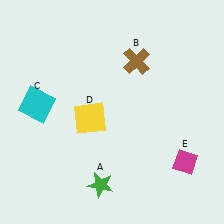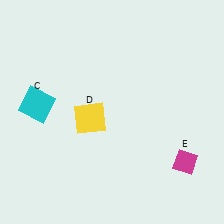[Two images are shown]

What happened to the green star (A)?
The green star (A) was removed in Image 2. It was in the bottom-left area of Image 1.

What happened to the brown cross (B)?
The brown cross (B) was removed in Image 2. It was in the top-right area of Image 1.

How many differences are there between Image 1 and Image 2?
There are 2 differences between the two images.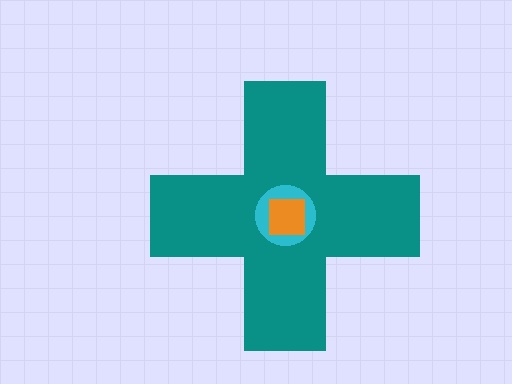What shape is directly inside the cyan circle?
The orange square.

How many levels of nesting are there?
3.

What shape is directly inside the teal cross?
The cyan circle.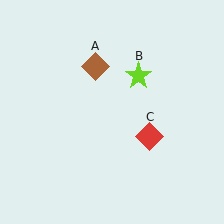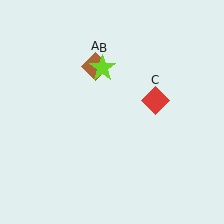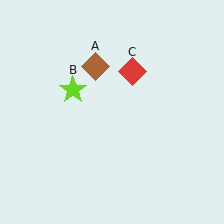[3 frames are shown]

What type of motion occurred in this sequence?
The lime star (object B), red diamond (object C) rotated counterclockwise around the center of the scene.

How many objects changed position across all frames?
2 objects changed position: lime star (object B), red diamond (object C).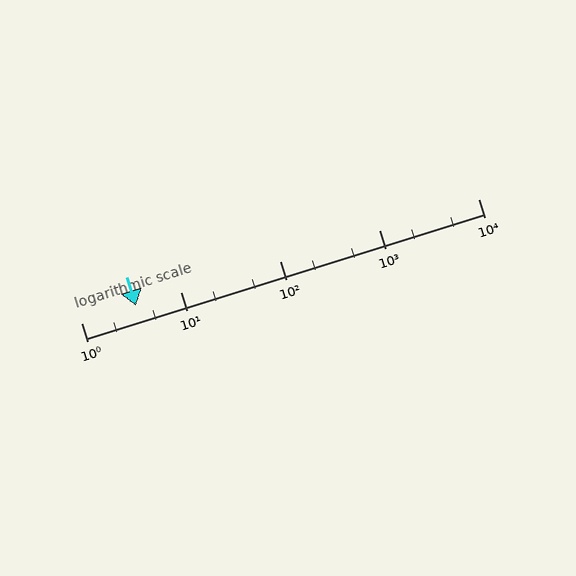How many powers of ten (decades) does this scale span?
The scale spans 4 decades, from 1 to 10000.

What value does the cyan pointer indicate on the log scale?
The pointer indicates approximately 3.6.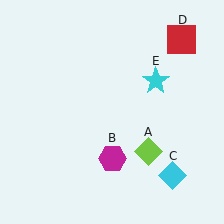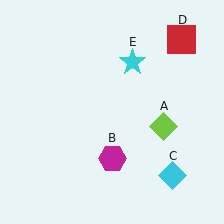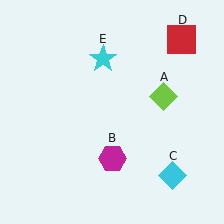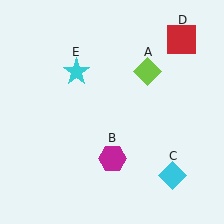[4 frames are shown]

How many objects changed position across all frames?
2 objects changed position: lime diamond (object A), cyan star (object E).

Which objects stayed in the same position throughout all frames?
Magenta hexagon (object B) and cyan diamond (object C) and red square (object D) remained stationary.